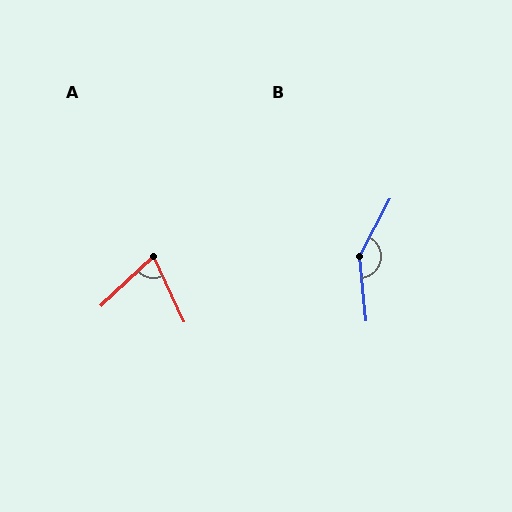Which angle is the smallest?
A, at approximately 71 degrees.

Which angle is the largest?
B, at approximately 146 degrees.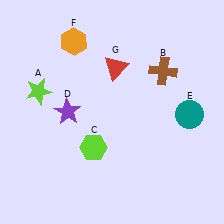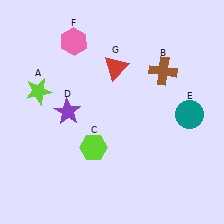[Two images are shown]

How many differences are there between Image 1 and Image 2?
There is 1 difference between the two images.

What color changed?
The hexagon (F) changed from orange in Image 1 to pink in Image 2.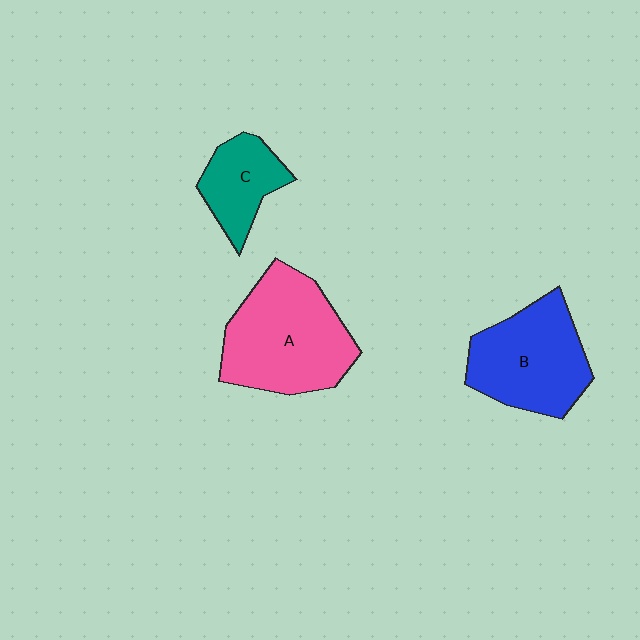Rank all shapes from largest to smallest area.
From largest to smallest: A (pink), B (blue), C (teal).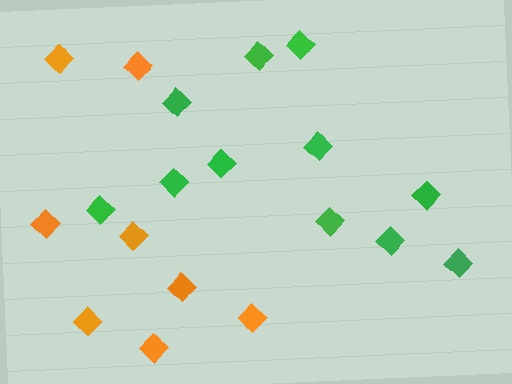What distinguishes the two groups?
There are 2 groups: one group of green diamonds (11) and one group of orange diamonds (8).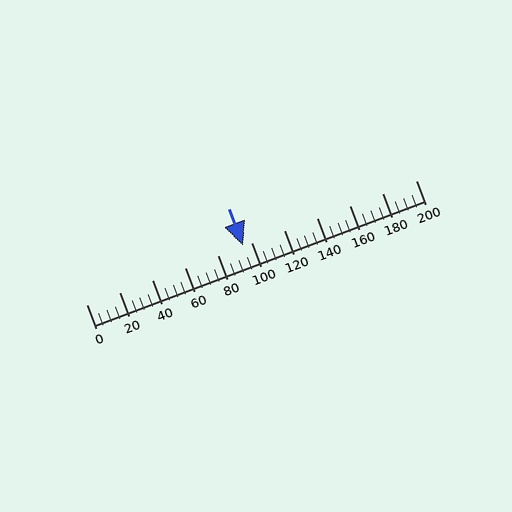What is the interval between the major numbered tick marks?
The major tick marks are spaced 20 units apart.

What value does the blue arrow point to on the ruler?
The blue arrow points to approximately 95.